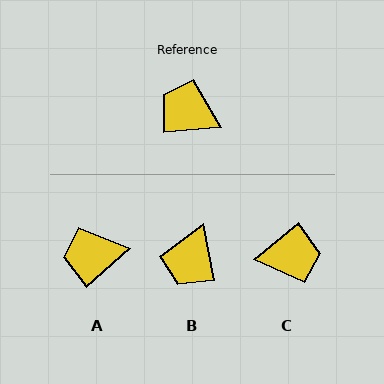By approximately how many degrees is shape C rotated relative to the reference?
Approximately 146 degrees clockwise.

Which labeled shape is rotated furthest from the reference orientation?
C, about 146 degrees away.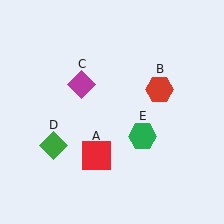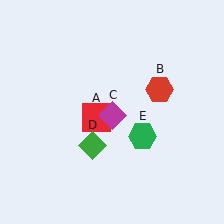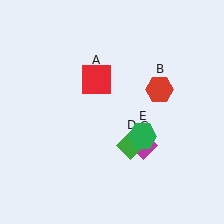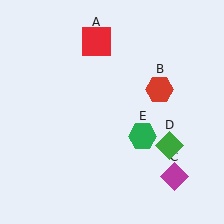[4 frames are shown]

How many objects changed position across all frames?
3 objects changed position: red square (object A), magenta diamond (object C), green diamond (object D).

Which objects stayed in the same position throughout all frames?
Red hexagon (object B) and green hexagon (object E) remained stationary.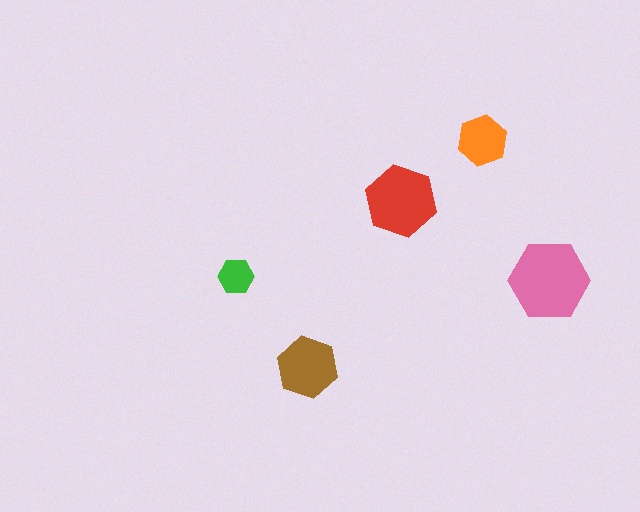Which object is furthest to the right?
The pink hexagon is rightmost.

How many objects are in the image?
There are 5 objects in the image.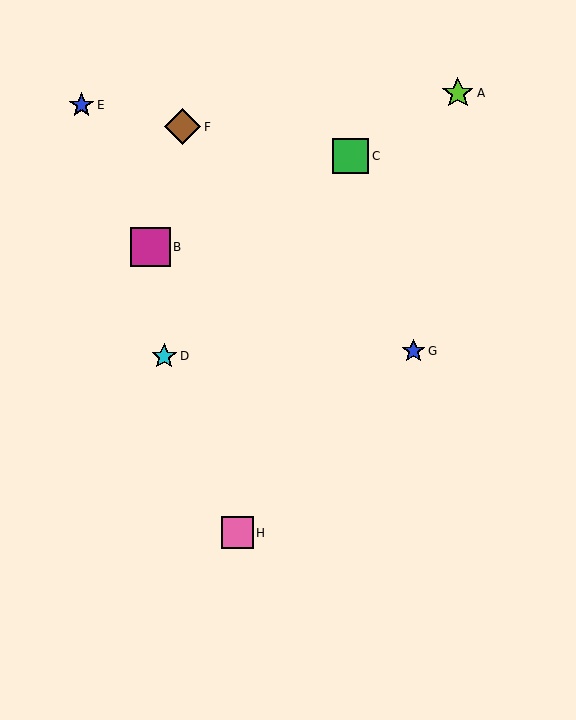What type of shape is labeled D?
Shape D is a cyan star.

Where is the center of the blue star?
The center of the blue star is at (82, 105).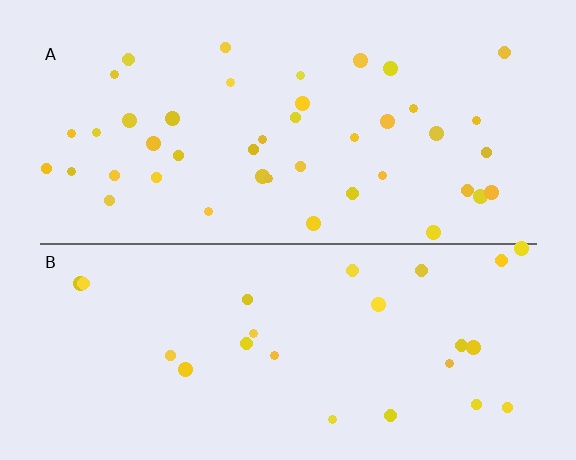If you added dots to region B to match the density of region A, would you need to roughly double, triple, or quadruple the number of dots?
Approximately double.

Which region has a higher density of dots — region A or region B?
A (the top).